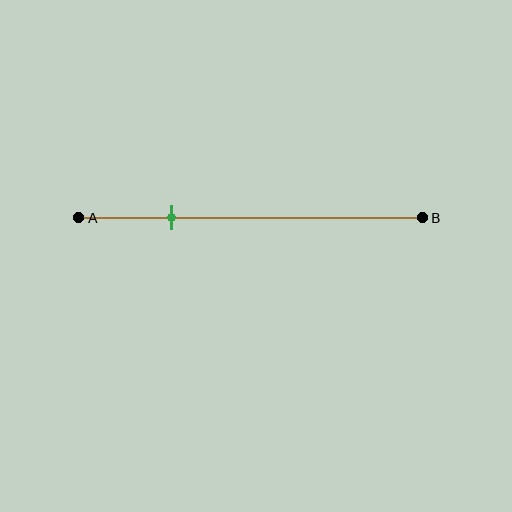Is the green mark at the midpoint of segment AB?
No, the mark is at about 25% from A, not at the 50% midpoint.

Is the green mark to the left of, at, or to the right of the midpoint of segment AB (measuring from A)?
The green mark is to the left of the midpoint of segment AB.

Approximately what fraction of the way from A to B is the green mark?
The green mark is approximately 25% of the way from A to B.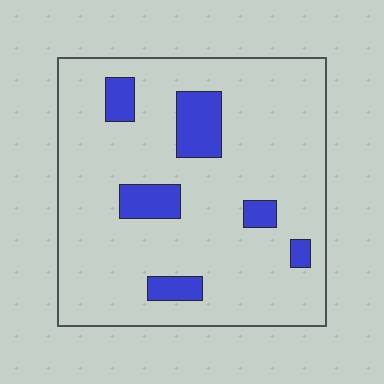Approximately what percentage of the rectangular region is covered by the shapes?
Approximately 15%.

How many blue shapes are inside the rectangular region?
6.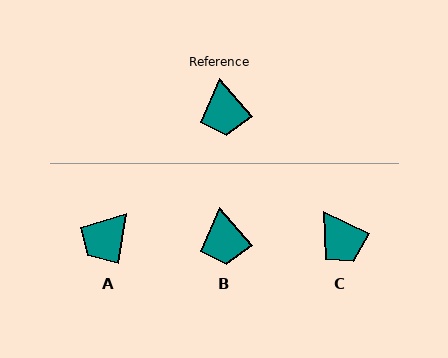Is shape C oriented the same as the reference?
No, it is off by about 24 degrees.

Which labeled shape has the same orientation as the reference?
B.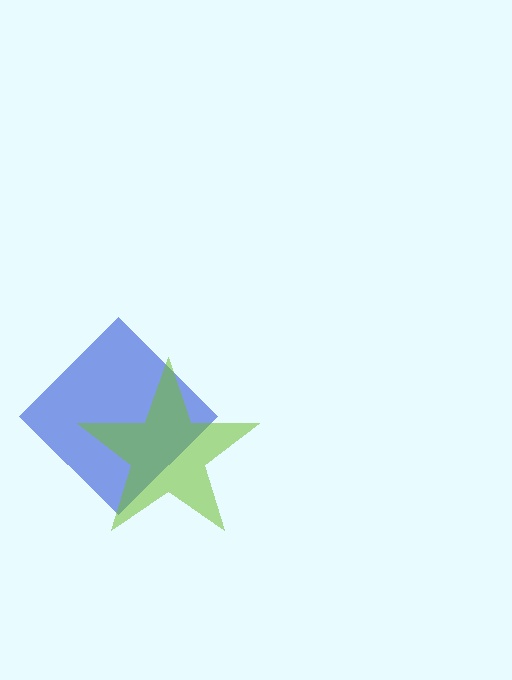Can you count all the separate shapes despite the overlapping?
Yes, there are 2 separate shapes.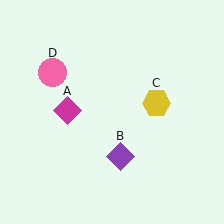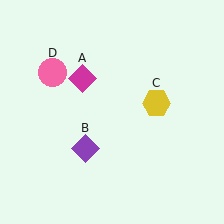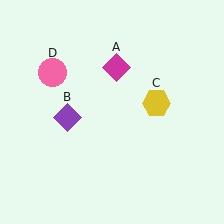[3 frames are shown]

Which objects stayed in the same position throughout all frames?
Yellow hexagon (object C) and pink circle (object D) remained stationary.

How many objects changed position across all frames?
2 objects changed position: magenta diamond (object A), purple diamond (object B).